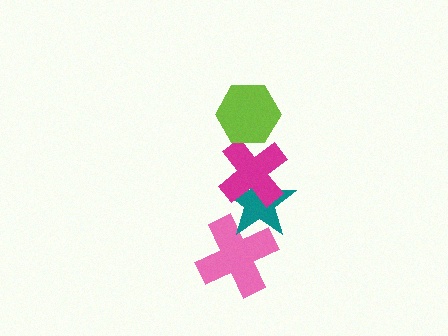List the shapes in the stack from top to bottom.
From top to bottom: the lime hexagon, the magenta cross, the teal star, the pink cross.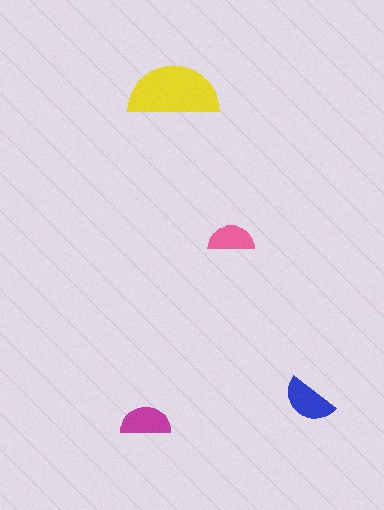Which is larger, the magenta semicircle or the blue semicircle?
The blue one.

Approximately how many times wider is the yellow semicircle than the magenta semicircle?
About 2 times wider.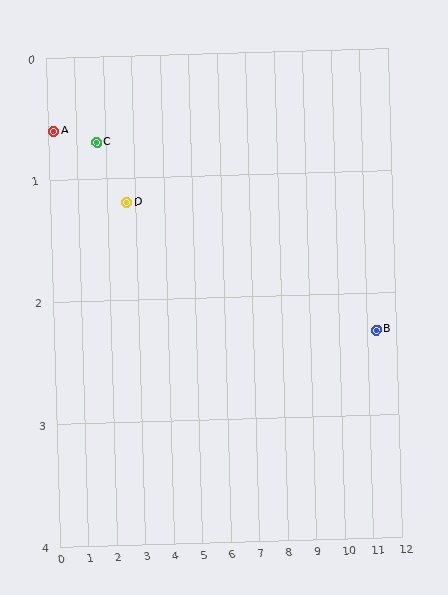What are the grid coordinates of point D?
Point D is at approximately (2.7, 1.2).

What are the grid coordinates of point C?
Point C is at approximately (1.7, 0.7).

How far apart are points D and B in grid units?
Points D and B are about 8.7 grid units apart.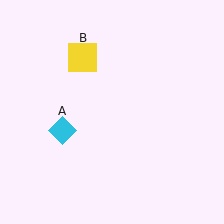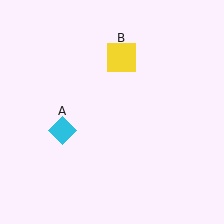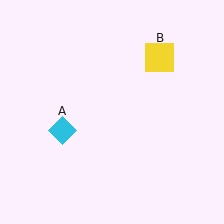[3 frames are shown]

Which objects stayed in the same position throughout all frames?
Cyan diamond (object A) remained stationary.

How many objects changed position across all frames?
1 object changed position: yellow square (object B).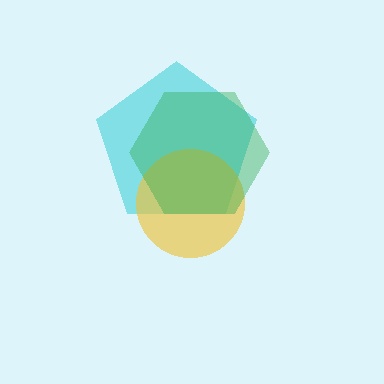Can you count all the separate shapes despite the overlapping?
Yes, there are 3 separate shapes.